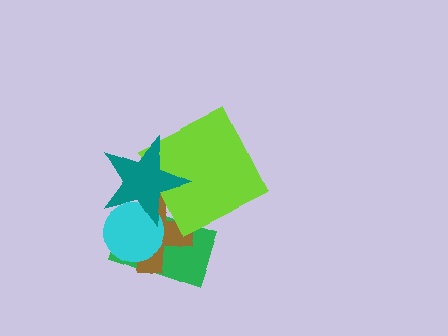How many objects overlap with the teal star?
4 objects overlap with the teal star.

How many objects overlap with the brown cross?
4 objects overlap with the brown cross.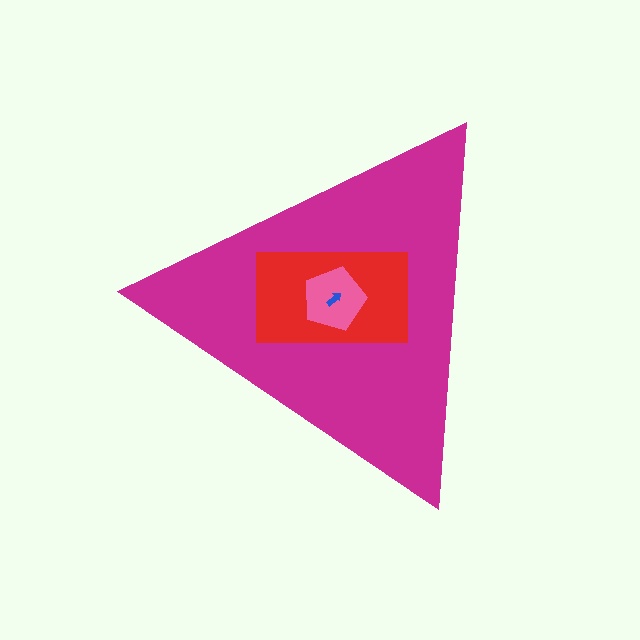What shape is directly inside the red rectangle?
The pink pentagon.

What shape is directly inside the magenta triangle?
The red rectangle.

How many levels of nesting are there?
4.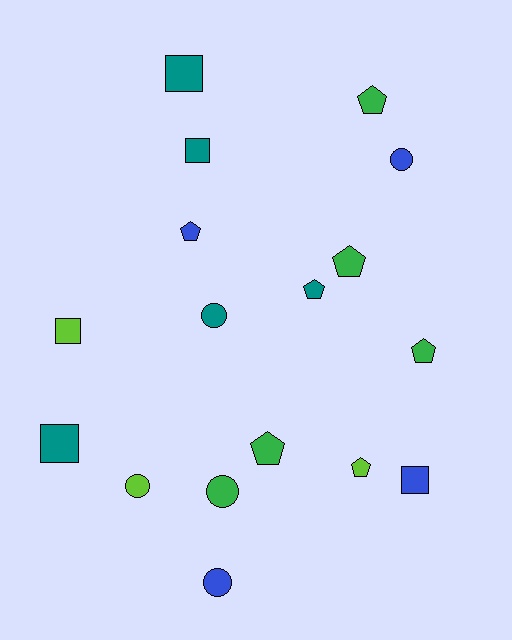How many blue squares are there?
There is 1 blue square.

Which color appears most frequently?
Green, with 5 objects.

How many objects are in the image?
There are 17 objects.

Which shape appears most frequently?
Pentagon, with 7 objects.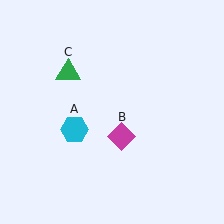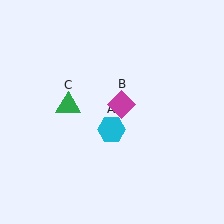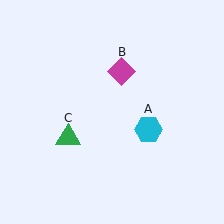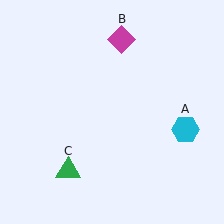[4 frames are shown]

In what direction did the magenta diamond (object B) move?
The magenta diamond (object B) moved up.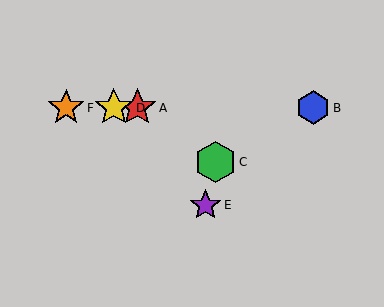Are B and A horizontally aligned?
Yes, both are at y≈108.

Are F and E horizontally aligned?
No, F is at y≈108 and E is at y≈205.